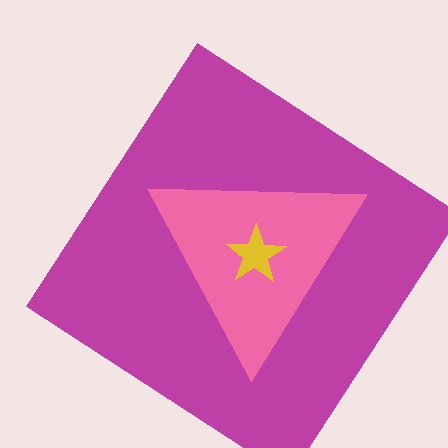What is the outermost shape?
The magenta diamond.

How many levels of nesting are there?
3.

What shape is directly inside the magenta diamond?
The pink triangle.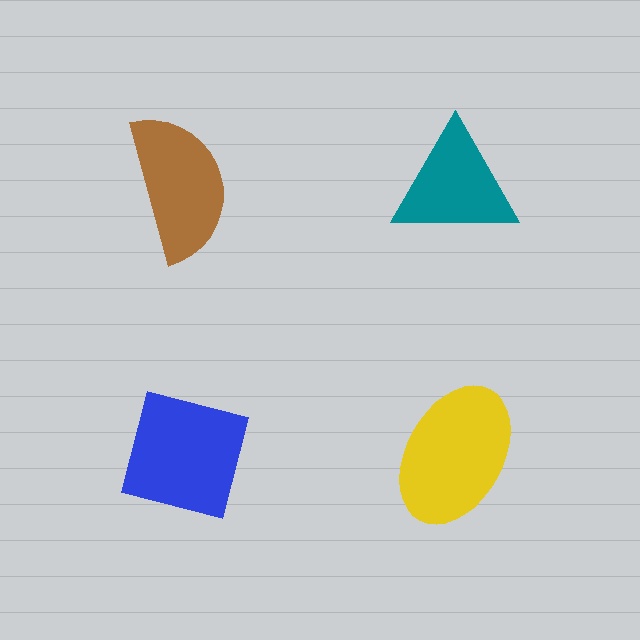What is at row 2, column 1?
A blue square.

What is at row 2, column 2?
A yellow ellipse.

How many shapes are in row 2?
2 shapes.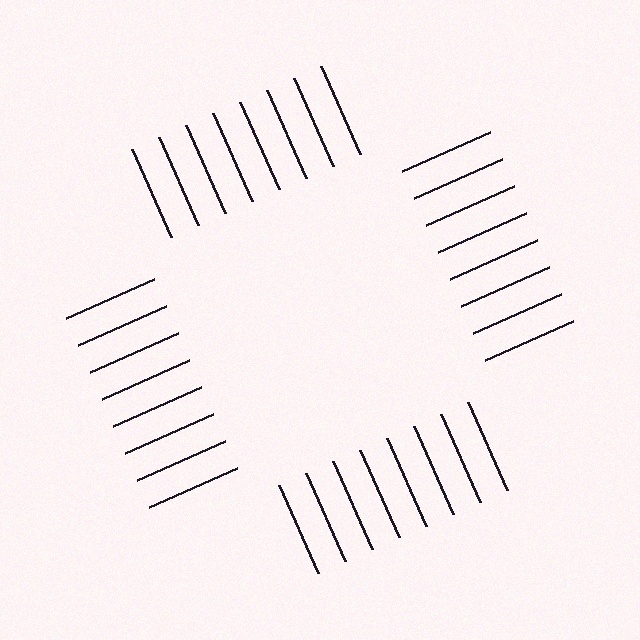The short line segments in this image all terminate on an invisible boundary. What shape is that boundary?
An illusory square — the line segments terminate on its edges but no continuous stroke is drawn.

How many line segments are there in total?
32 — 8 along each of the 4 edges.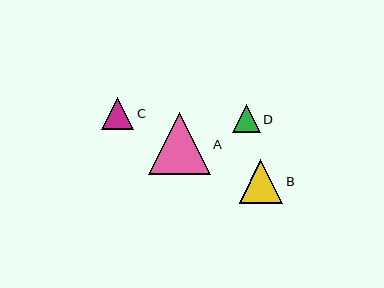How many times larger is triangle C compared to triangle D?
Triangle C is approximately 1.2 times the size of triangle D.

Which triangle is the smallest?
Triangle D is the smallest with a size of approximately 27 pixels.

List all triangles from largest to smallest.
From largest to smallest: A, B, C, D.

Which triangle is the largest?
Triangle A is the largest with a size of approximately 62 pixels.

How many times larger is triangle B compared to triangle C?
Triangle B is approximately 1.4 times the size of triangle C.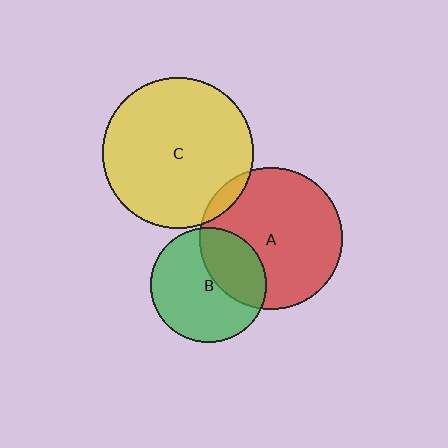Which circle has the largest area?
Circle C (yellow).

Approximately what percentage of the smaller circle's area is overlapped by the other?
Approximately 5%.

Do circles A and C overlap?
Yes.